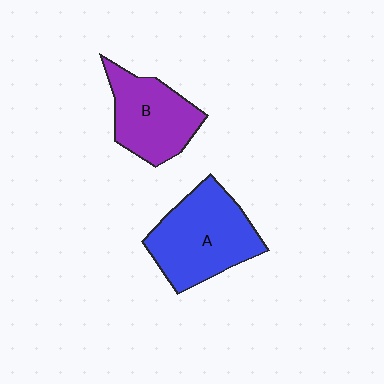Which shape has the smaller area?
Shape B (purple).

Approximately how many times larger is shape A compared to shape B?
Approximately 1.3 times.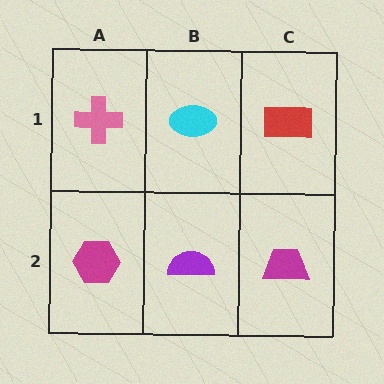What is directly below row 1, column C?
A magenta trapezoid.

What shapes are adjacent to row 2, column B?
A cyan ellipse (row 1, column B), a magenta hexagon (row 2, column A), a magenta trapezoid (row 2, column C).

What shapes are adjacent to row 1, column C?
A magenta trapezoid (row 2, column C), a cyan ellipse (row 1, column B).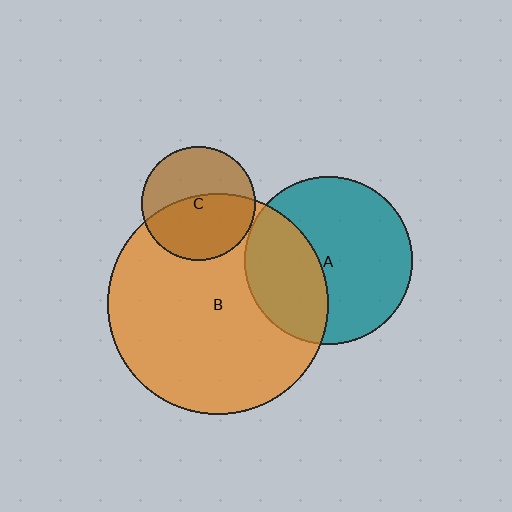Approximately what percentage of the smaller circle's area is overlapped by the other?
Approximately 35%.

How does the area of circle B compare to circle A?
Approximately 1.7 times.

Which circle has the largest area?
Circle B (orange).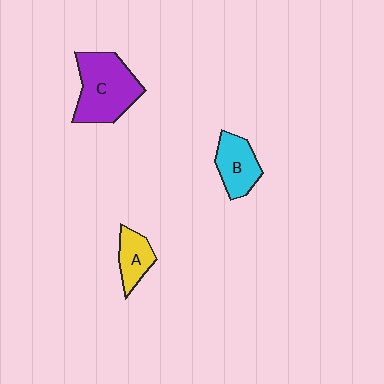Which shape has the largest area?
Shape C (purple).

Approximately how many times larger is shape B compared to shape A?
Approximately 1.3 times.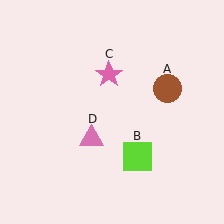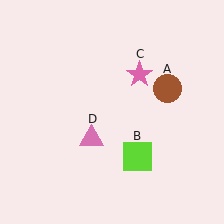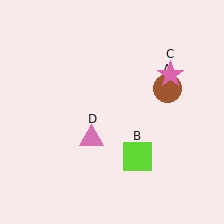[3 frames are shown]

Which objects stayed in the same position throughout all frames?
Brown circle (object A) and lime square (object B) and pink triangle (object D) remained stationary.